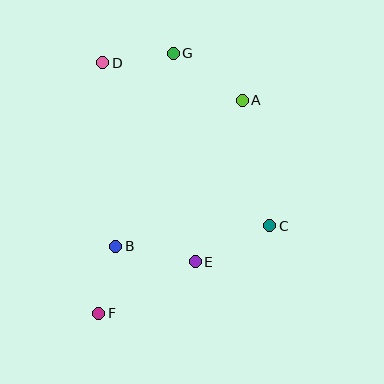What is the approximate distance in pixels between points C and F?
The distance between C and F is approximately 192 pixels.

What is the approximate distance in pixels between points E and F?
The distance between E and F is approximately 110 pixels.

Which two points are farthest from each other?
Points F and G are farthest from each other.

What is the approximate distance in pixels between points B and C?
The distance between B and C is approximately 156 pixels.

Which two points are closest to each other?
Points B and F are closest to each other.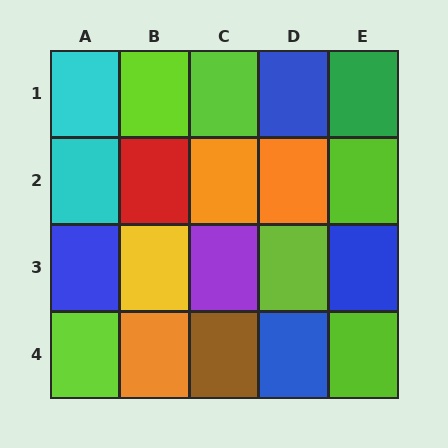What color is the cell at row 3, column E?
Blue.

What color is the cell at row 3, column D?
Lime.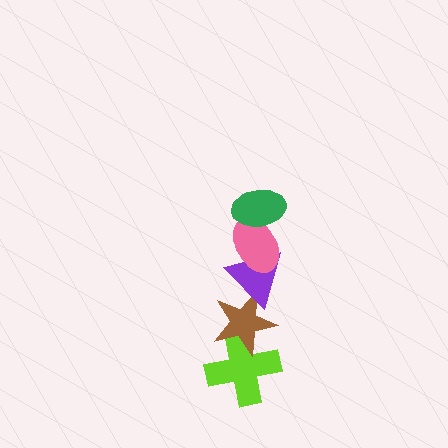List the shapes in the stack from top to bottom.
From top to bottom: the green ellipse, the pink ellipse, the purple triangle, the brown star, the lime cross.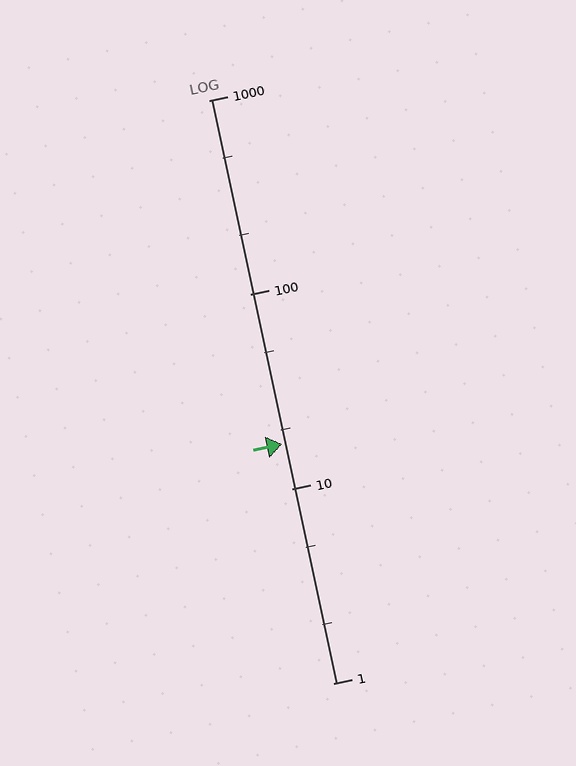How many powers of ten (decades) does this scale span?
The scale spans 3 decades, from 1 to 1000.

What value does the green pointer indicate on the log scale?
The pointer indicates approximately 17.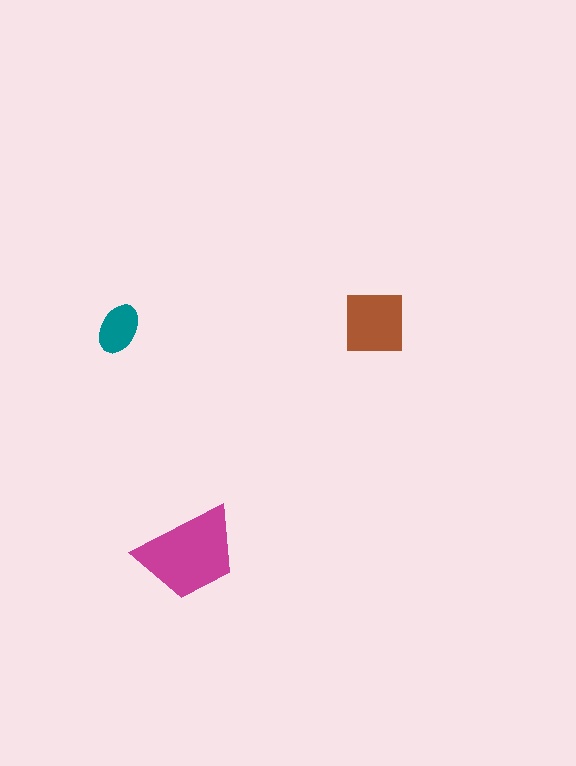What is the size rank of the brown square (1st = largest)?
2nd.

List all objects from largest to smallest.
The magenta trapezoid, the brown square, the teal ellipse.